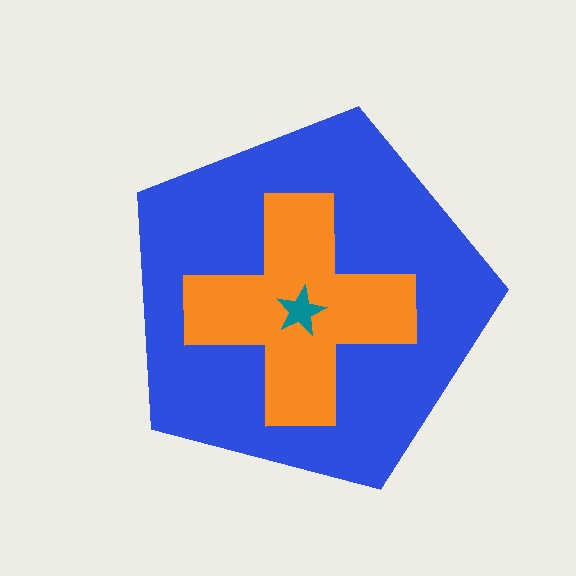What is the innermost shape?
The teal star.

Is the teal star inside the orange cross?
Yes.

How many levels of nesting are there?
3.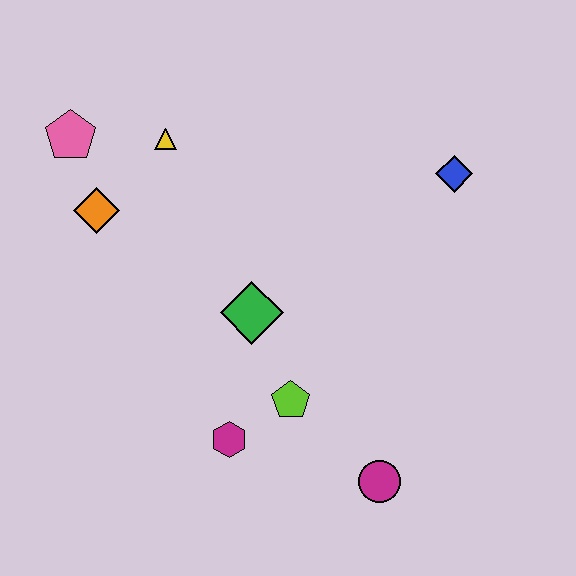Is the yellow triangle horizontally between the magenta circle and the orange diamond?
Yes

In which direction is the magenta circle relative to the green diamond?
The magenta circle is below the green diamond.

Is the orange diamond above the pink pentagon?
No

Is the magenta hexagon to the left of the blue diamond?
Yes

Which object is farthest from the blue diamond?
The pink pentagon is farthest from the blue diamond.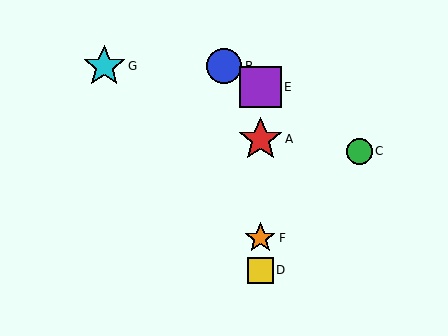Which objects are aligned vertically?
Objects A, D, E, F are aligned vertically.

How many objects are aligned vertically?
4 objects (A, D, E, F) are aligned vertically.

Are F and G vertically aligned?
No, F is at x≈260 and G is at x≈104.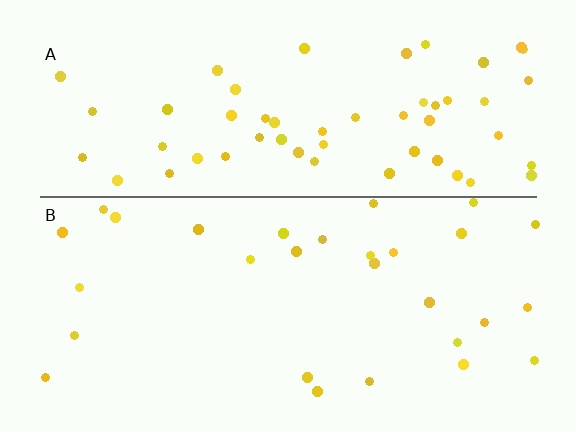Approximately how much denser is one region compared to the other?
Approximately 2.0× — region A over region B.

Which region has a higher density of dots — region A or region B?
A (the top).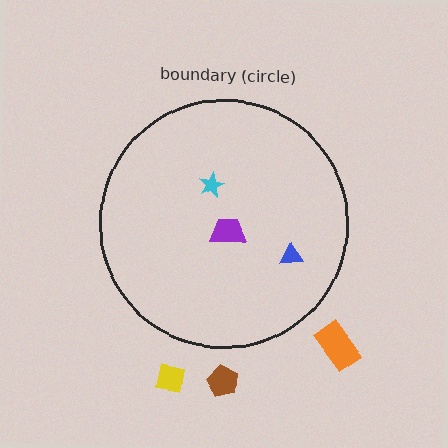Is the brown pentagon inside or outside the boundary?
Outside.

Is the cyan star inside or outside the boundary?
Inside.